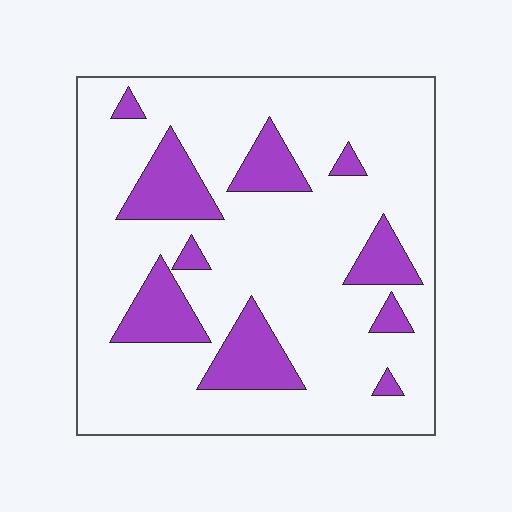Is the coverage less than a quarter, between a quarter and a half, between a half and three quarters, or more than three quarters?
Less than a quarter.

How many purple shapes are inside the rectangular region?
10.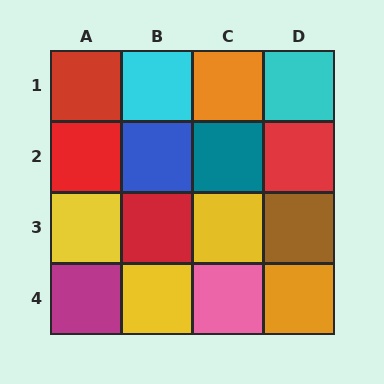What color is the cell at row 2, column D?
Red.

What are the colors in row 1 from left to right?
Red, cyan, orange, cyan.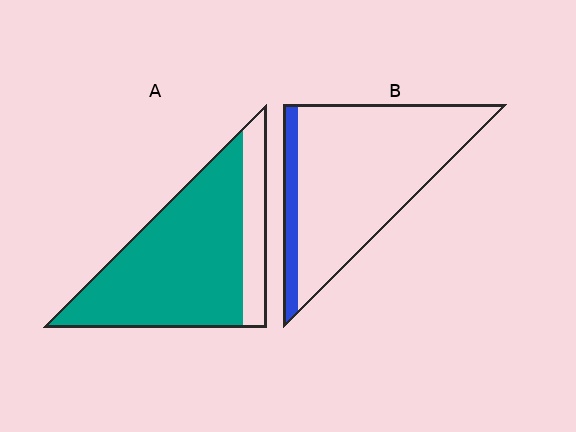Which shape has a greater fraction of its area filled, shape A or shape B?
Shape A.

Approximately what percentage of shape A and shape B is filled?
A is approximately 80% and B is approximately 15%.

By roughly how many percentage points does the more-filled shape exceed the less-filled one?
By roughly 65 percentage points (A over B).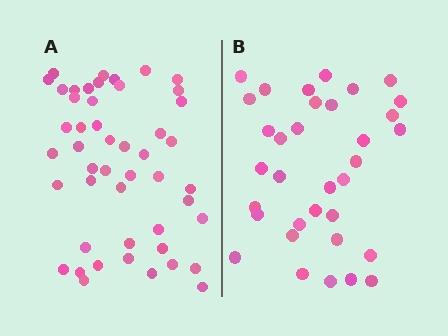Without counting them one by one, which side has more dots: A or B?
Region A (the left region) has more dots.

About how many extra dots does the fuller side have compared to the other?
Region A has approximately 15 more dots than region B.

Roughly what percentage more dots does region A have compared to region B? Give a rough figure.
About 40% more.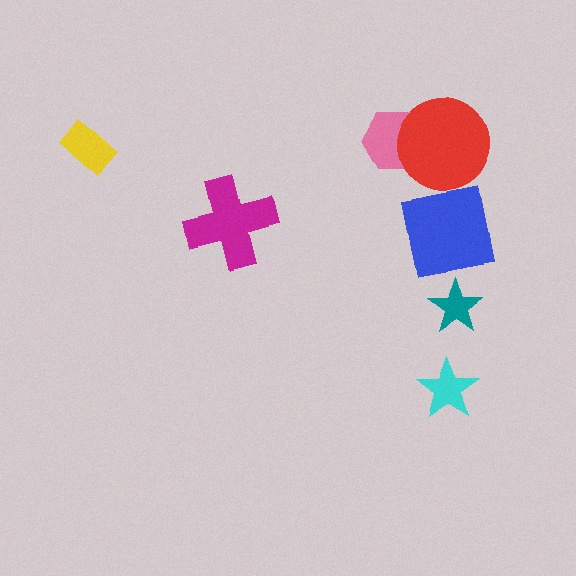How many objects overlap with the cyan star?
0 objects overlap with the cyan star.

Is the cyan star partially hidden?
No, no other shape covers it.